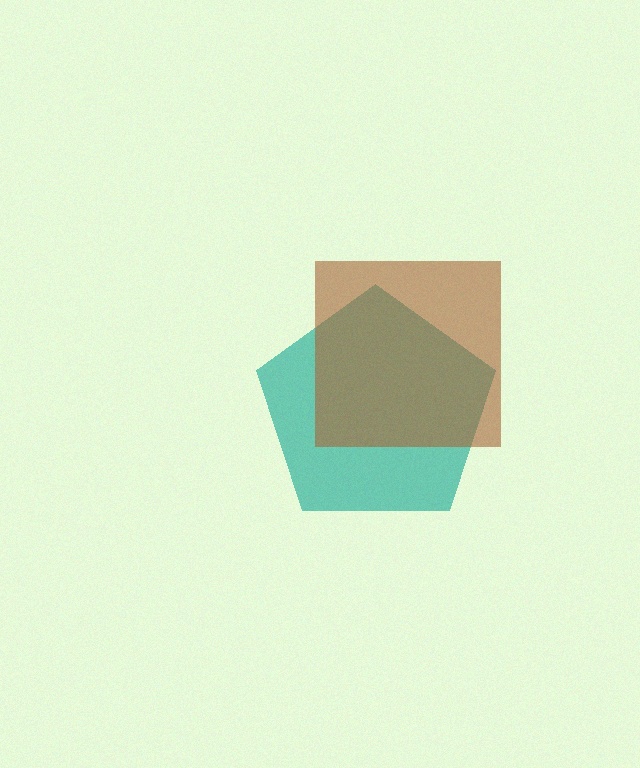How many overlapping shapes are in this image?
There are 2 overlapping shapes in the image.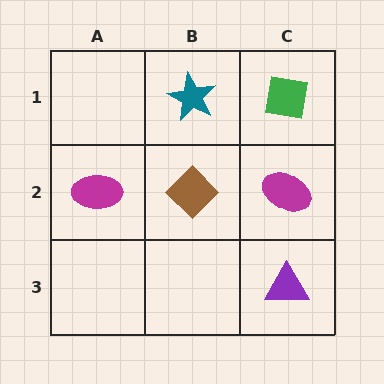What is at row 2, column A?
A magenta ellipse.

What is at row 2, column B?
A brown diamond.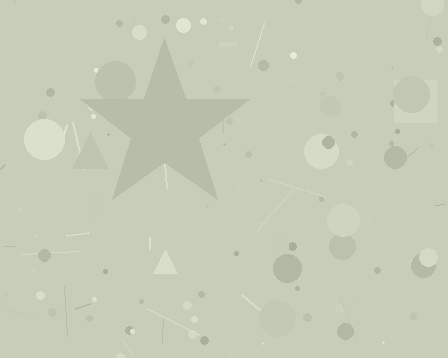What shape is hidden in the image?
A star is hidden in the image.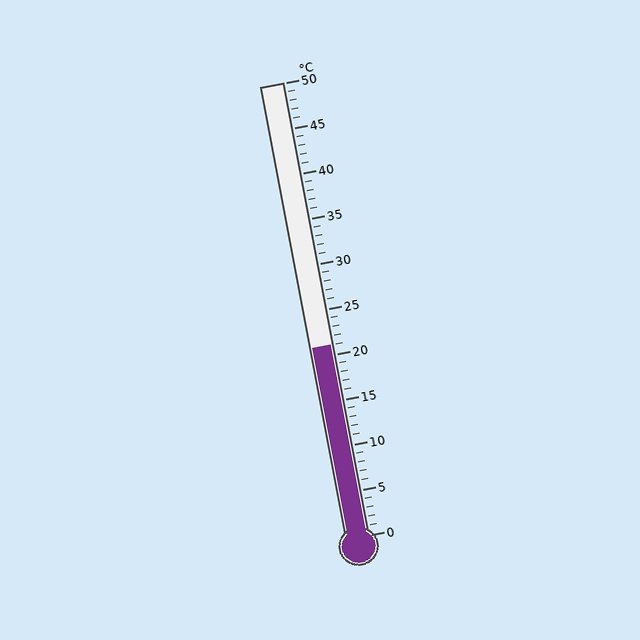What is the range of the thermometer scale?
The thermometer scale ranges from 0°C to 50°C.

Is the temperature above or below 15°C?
The temperature is above 15°C.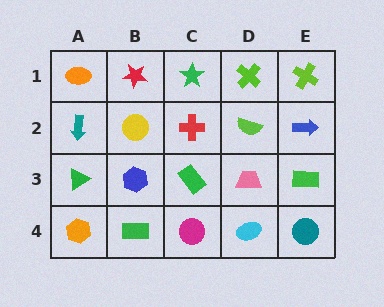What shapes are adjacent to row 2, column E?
A lime cross (row 1, column E), a green rectangle (row 3, column E), a lime semicircle (row 2, column D).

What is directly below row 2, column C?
A green rectangle.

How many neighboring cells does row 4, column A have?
2.